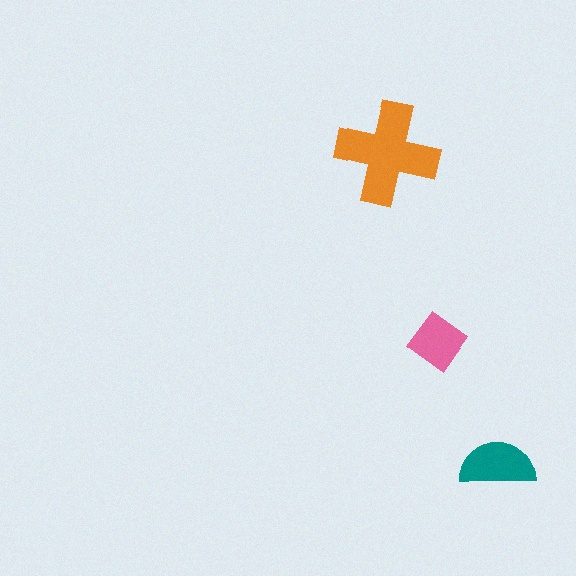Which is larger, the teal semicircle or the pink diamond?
The teal semicircle.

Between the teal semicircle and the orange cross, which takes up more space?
The orange cross.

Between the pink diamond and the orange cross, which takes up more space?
The orange cross.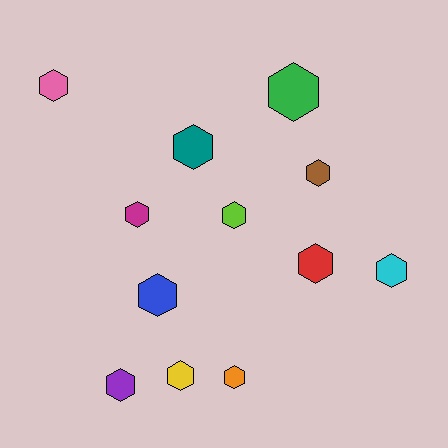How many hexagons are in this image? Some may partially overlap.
There are 12 hexagons.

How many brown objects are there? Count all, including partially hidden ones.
There is 1 brown object.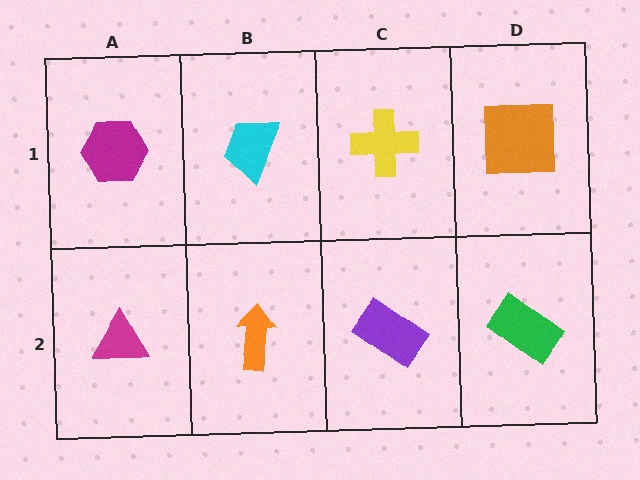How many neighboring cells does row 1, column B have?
3.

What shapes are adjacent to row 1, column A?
A magenta triangle (row 2, column A), a cyan trapezoid (row 1, column B).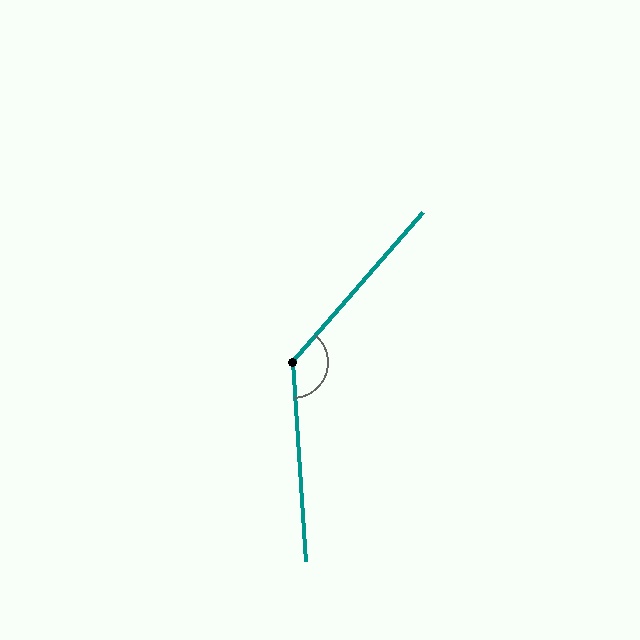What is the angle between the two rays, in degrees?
Approximately 135 degrees.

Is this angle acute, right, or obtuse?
It is obtuse.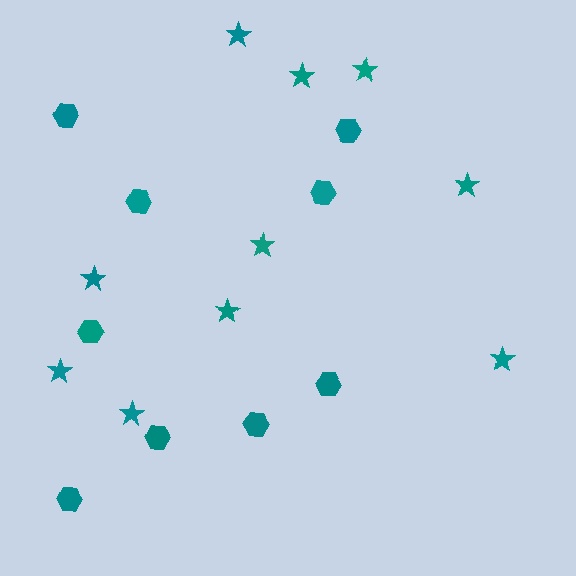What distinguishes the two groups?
There are 2 groups: one group of hexagons (9) and one group of stars (10).